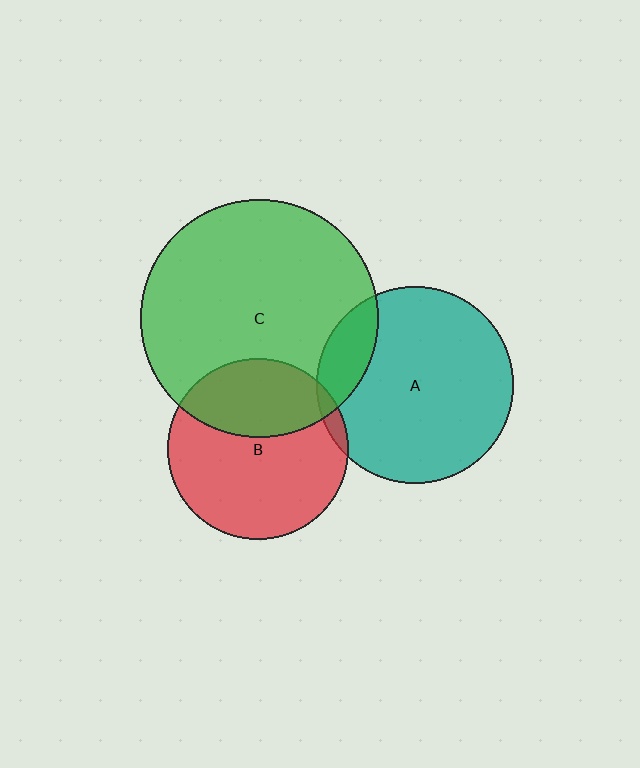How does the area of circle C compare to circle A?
Approximately 1.5 times.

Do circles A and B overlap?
Yes.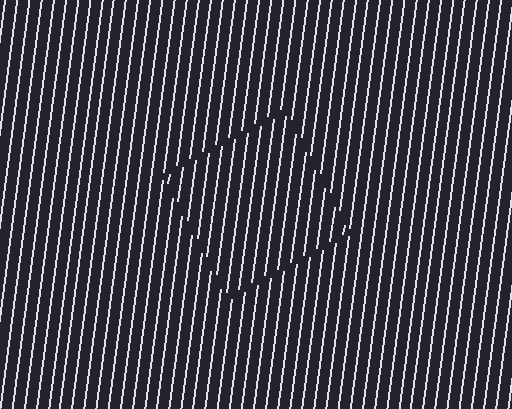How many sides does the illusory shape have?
4 sides — the line-ends trace a square.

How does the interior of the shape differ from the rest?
The interior of the shape contains the same grating, shifted by half a period — the contour is defined by the phase discontinuity where line-ends from the inner and outer gratings abut.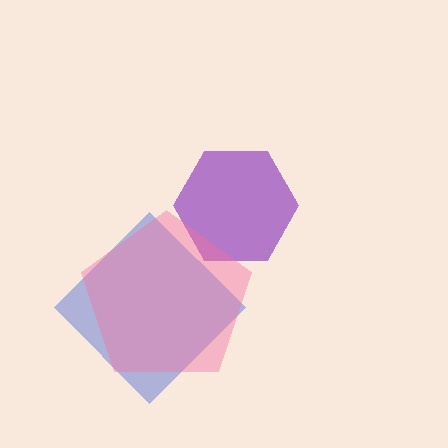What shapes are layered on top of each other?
The layered shapes are: a purple hexagon, a blue diamond, a pink pentagon.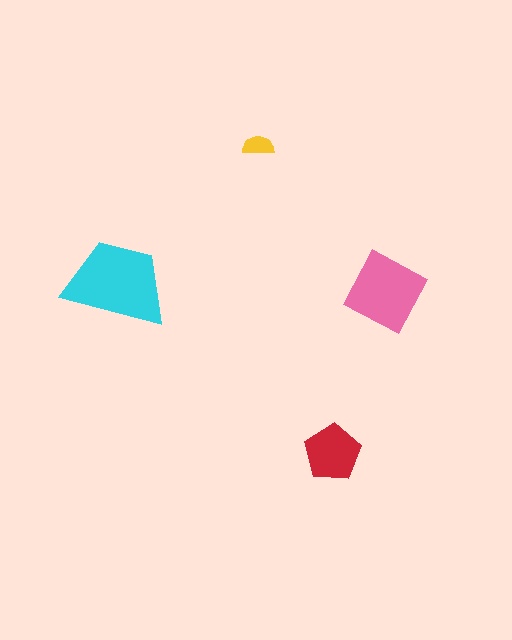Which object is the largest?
The cyan trapezoid.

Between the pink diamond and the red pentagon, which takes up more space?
The pink diamond.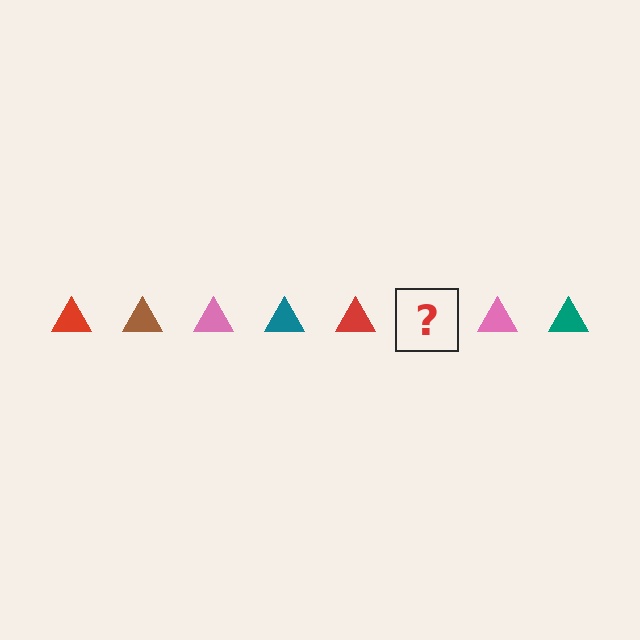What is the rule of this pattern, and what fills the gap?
The rule is that the pattern cycles through red, brown, pink, teal triangles. The gap should be filled with a brown triangle.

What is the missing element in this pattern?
The missing element is a brown triangle.